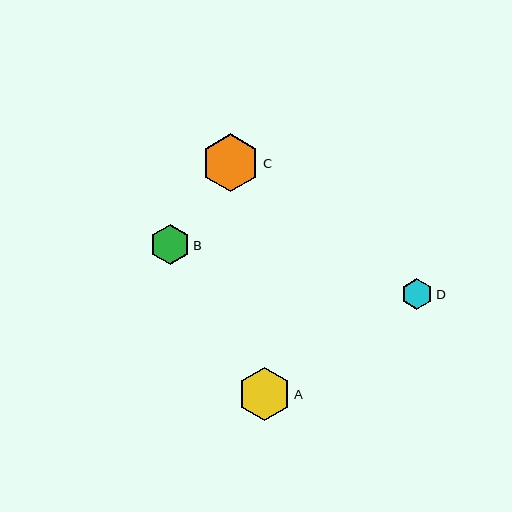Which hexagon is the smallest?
Hexagon D is the smallest with a size of approximately 32 pixels.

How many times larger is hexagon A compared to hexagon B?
Hexagon A is approximately 1.3 times the size of hexagon B.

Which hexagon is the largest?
Hexagon C is the largest with a size of approximately 58 pixels.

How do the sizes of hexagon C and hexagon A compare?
Hexagon C and hexagon A are approximately the same size.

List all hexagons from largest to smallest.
From largest to smallest: C, A, B, D.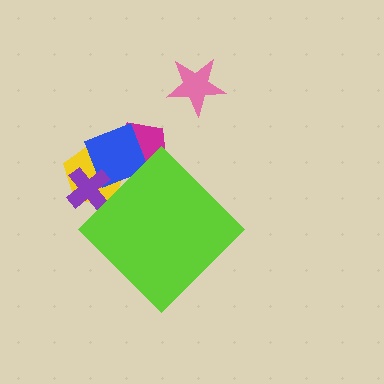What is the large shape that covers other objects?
A lime diamond.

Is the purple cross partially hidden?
Yes, the purple cross is partially hidden behind the lime diamond.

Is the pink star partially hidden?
No, the pink star is fully visible.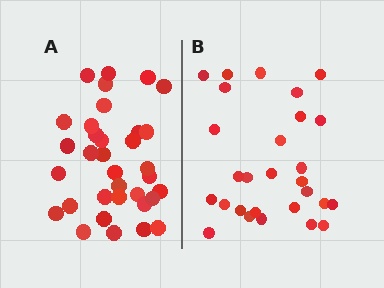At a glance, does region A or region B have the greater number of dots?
Region A (the left region) has more dots.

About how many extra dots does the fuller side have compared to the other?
Region A has about 6 more dots than region B.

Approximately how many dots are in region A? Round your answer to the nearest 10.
About 30 dots. (The exact count is 34, which rounds to 30.)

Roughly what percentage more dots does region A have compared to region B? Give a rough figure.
About 20% more.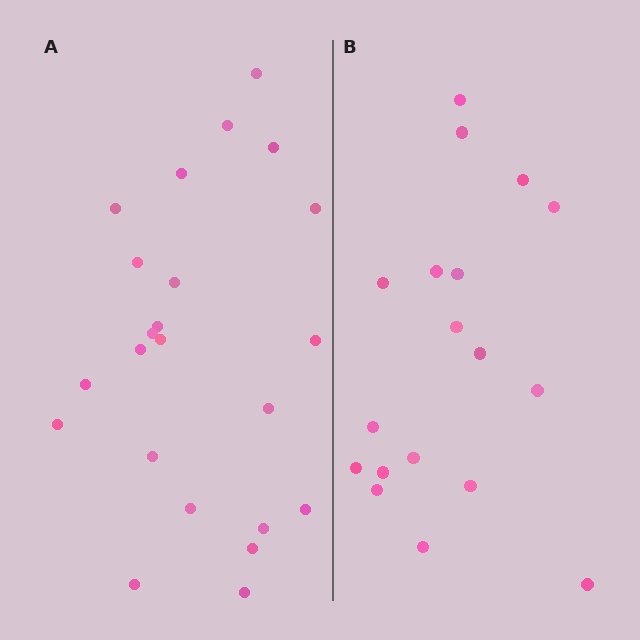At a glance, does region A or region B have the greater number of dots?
Region A (the left region) has more dots.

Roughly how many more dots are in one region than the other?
Region A has about 5 more dots than region B.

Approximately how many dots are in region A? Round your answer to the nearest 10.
About 20 dots. (The exact count is 23, which rounds to 20.)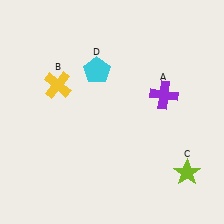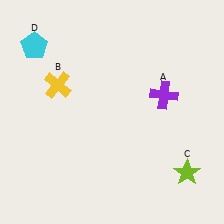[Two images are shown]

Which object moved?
The cyan pentagon (D) moved left.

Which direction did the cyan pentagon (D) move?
The cyan pentagon (D) moved left.